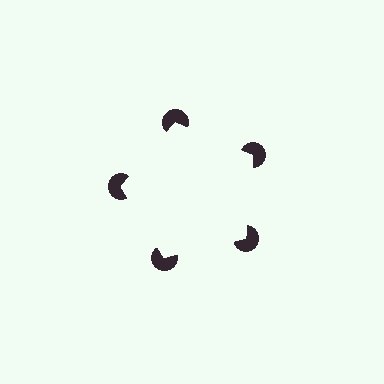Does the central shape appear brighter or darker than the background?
It typically appears slightly brighter than the background, even though no actual brightness change is drawn.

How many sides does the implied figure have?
5 sides.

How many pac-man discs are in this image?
There are 5 — one at each vertex of the illusory pentagon.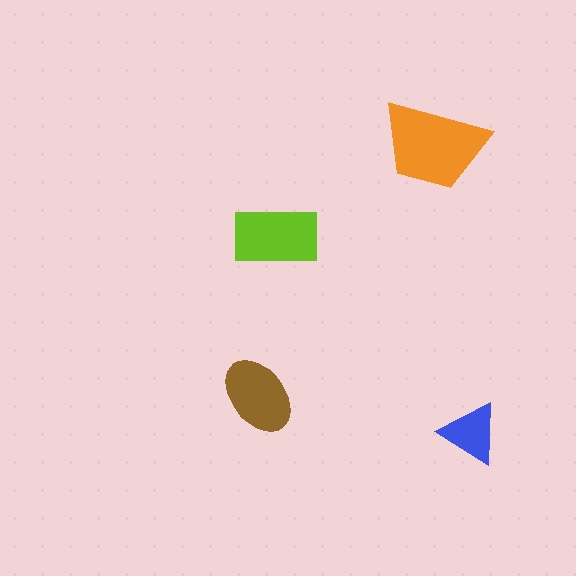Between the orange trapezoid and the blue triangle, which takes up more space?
The orange trapezoid.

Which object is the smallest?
The blue triangle.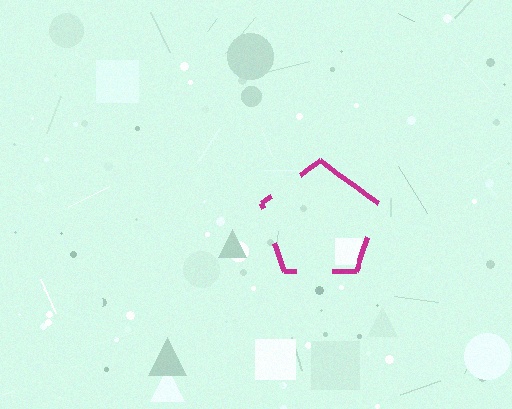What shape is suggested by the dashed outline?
The dashed outline suggests a pentagon.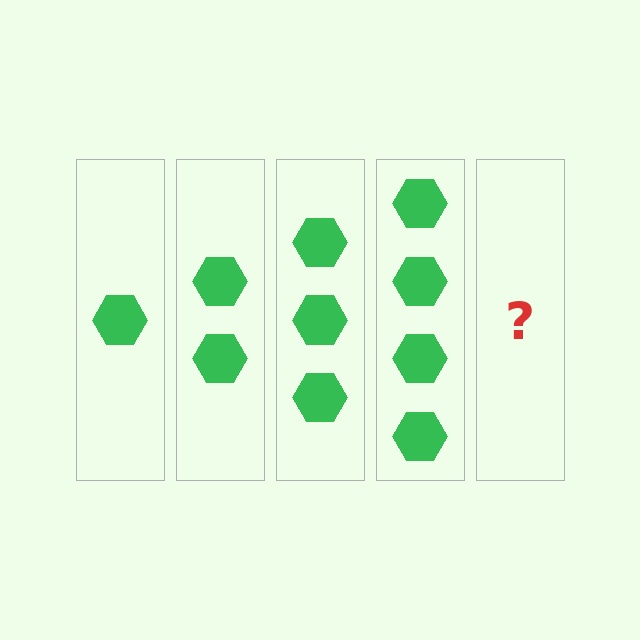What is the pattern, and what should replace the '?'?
The pattern is that each step adds one more hexagon. The '?' should be 5 hexagons.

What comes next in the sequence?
The next element should be 5 hexagons.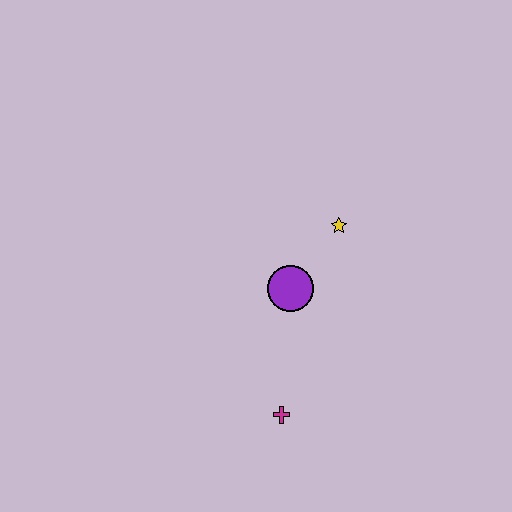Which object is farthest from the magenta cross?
The yellow star is farthest from the magenta cross.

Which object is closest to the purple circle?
The yellow star is closest to the purple circle.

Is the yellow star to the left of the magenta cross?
No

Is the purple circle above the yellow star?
No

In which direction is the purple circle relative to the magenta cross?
The purple circle is above the magenta cross.